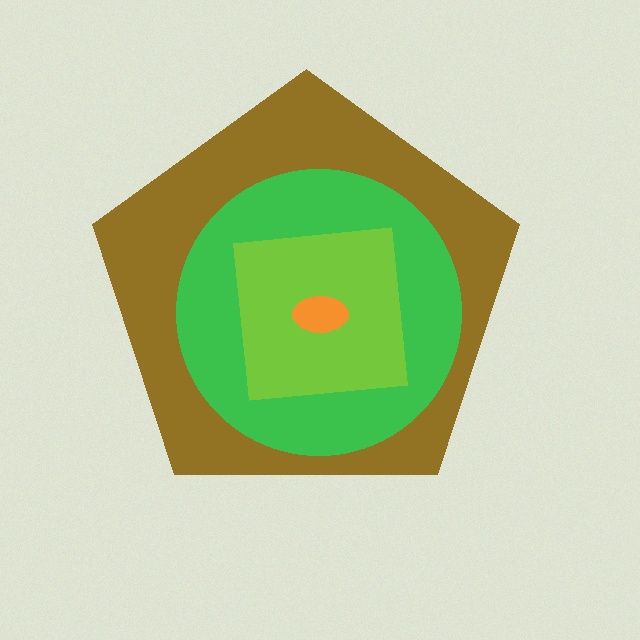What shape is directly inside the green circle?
The lime square.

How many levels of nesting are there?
4.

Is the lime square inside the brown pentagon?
Yes.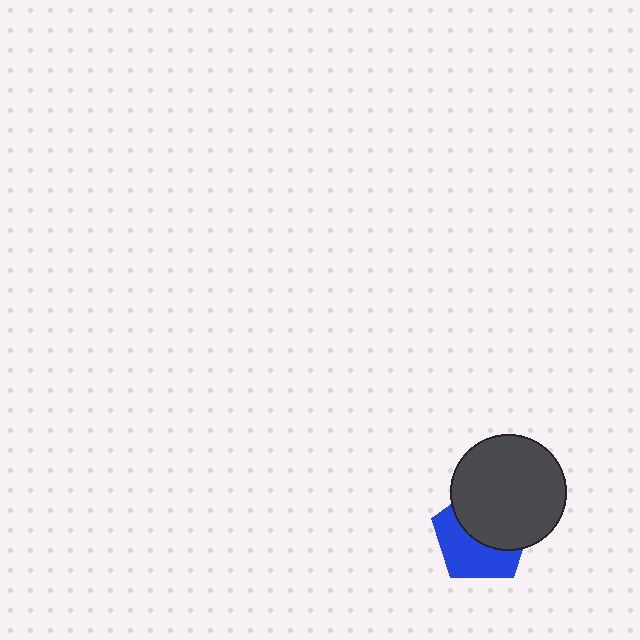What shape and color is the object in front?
The object in front is a dark gray circle.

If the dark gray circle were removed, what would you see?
You would see the complete blue pentagon.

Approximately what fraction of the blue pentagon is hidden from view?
Roughly 52% of the blue pentagon is hidden behind the dark gray circle.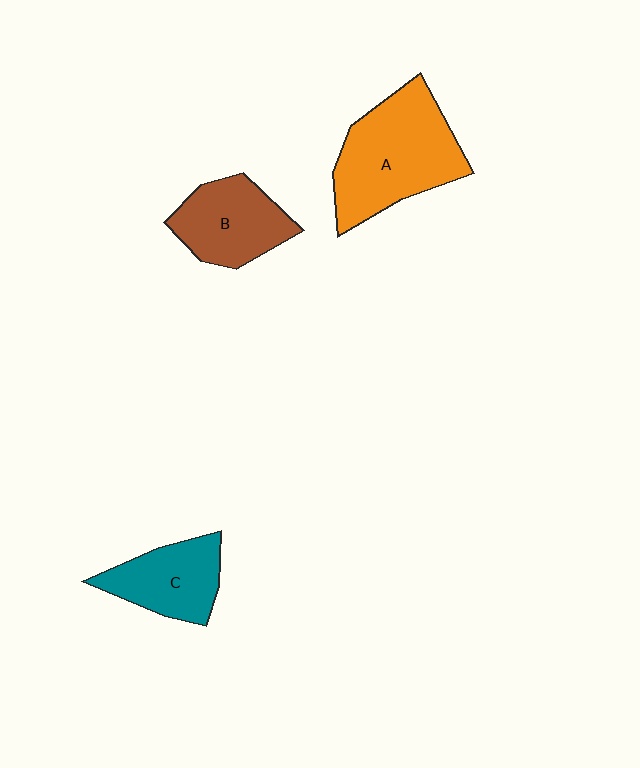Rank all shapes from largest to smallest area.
From largest to smallest: A (orange), B (brown), C (teal).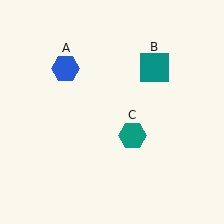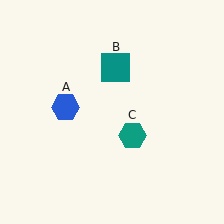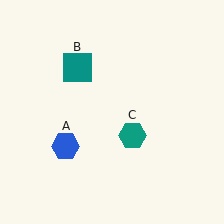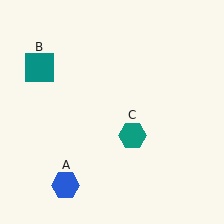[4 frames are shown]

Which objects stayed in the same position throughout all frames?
Teal hexagon (object C) remained stationary.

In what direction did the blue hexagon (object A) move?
The blue hexagon (object A) moved down.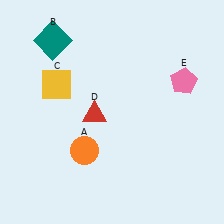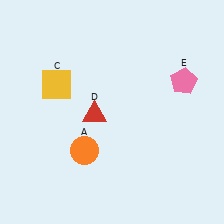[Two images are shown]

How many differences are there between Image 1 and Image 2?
There is 1 difference between the two images.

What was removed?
The teal square (B) was removed in Image 2.